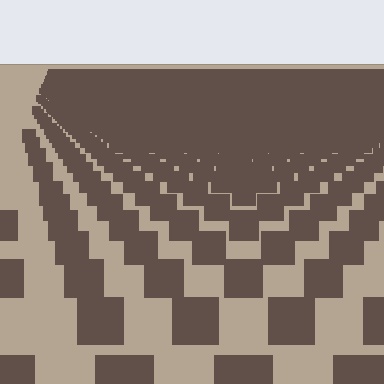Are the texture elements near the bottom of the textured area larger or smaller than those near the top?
Larger. Near the bottom, elements are closer to the viewer and appear at a bigger on-screen size.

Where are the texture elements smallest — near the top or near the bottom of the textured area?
Near the top.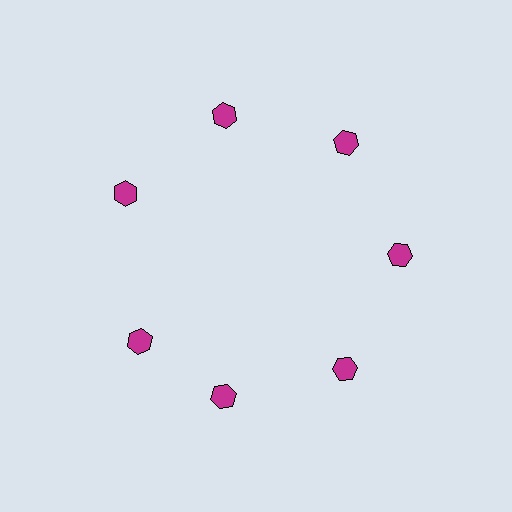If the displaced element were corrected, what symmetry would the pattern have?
It would have 7-fold rotational symmetry — the pattern would map onto itself every 51 degrees.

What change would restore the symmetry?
The symmetry would be restored by rotating it back into even spacing with its neighbors so that all 7 hexagons sit at equal angles and equal distance from the center.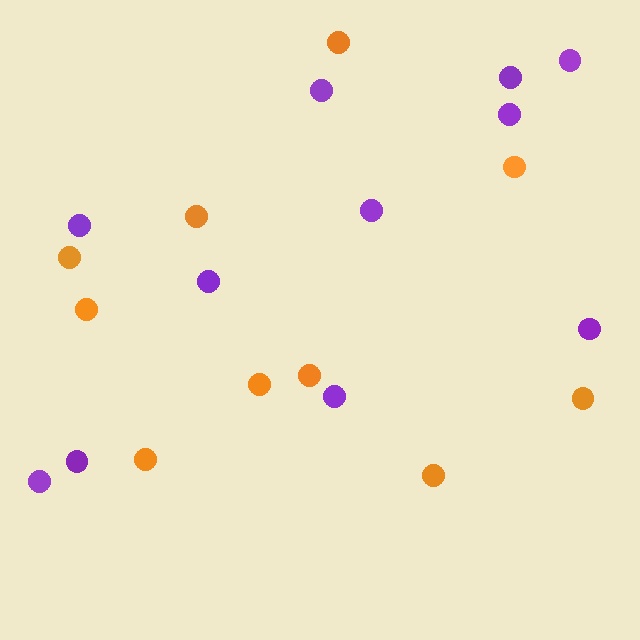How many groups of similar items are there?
There are 2 groups: one group of purple circles (11) and one group of orange circles (10).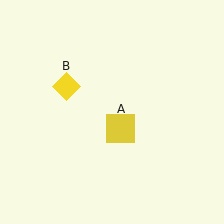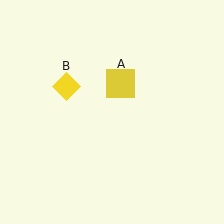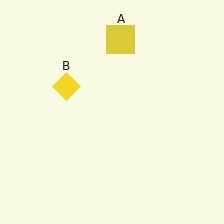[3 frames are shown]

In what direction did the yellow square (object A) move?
The yellow square (object A) moved up.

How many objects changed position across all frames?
1 object changed position: yellow square (object A).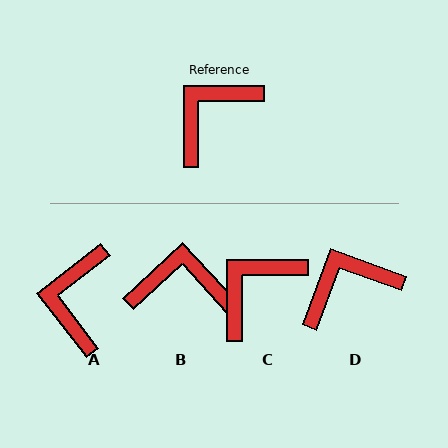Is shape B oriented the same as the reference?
No, it is off by about 47 degrees.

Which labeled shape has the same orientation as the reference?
C.